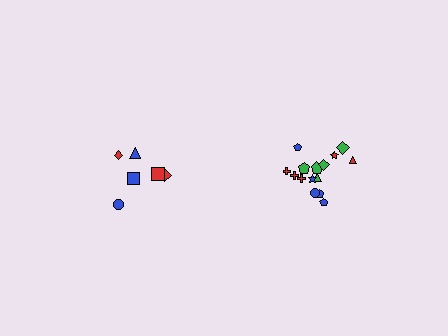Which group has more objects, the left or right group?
The right group.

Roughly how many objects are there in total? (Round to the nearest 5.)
Roughly 20 objects in total.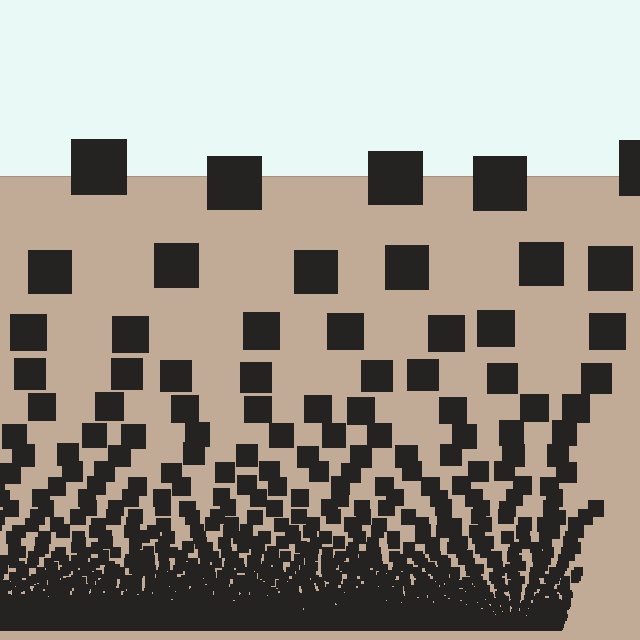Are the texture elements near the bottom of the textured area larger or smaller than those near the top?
Smaller. The gradient is inverted — elements near the bottom are smaller and denser.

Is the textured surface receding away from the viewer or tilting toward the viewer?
The surface appears to tilt toward the viewer. Texture elements get larger and sparser toward the top.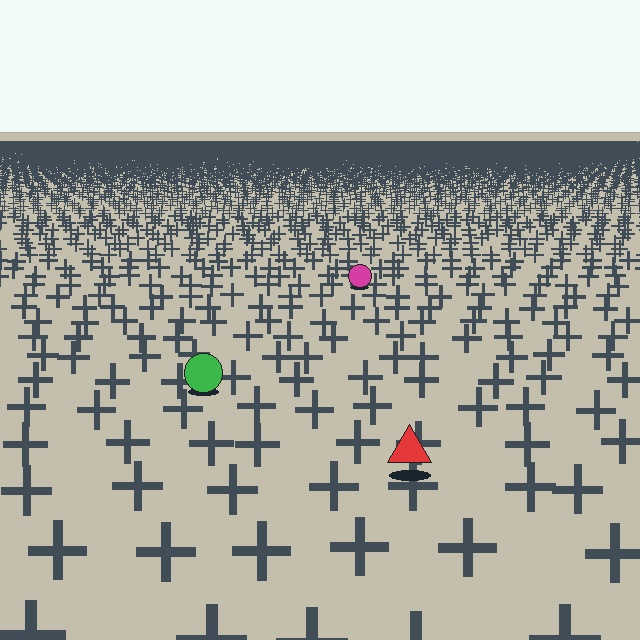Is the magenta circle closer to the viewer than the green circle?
No. The green circle is closer — you can tell from the texture gradient: the ground texture is coarser near it.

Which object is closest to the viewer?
The red triangle is closest. The texture marks near it are larger and more spread out.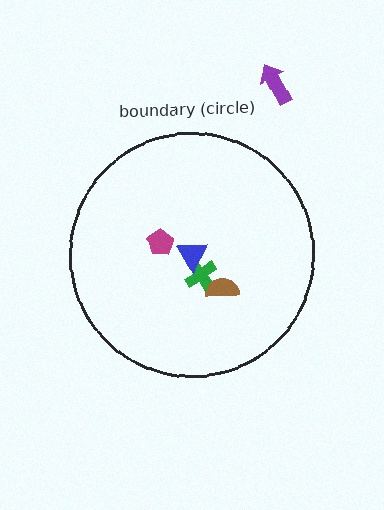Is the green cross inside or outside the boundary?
Inside.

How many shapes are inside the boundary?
4 inside, 1 outside.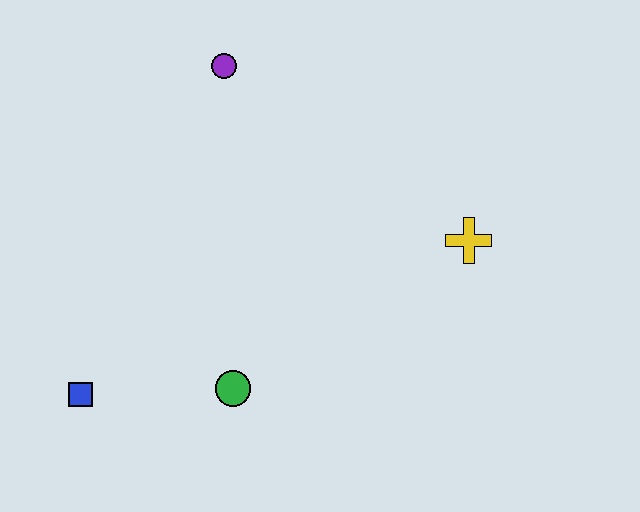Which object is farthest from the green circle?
The purple circle is farthest from the green circle.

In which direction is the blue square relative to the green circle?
The blue square is to the left of the green circle.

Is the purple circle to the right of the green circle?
No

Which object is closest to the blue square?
The green circle is closest to the blue square.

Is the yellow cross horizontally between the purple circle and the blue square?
No